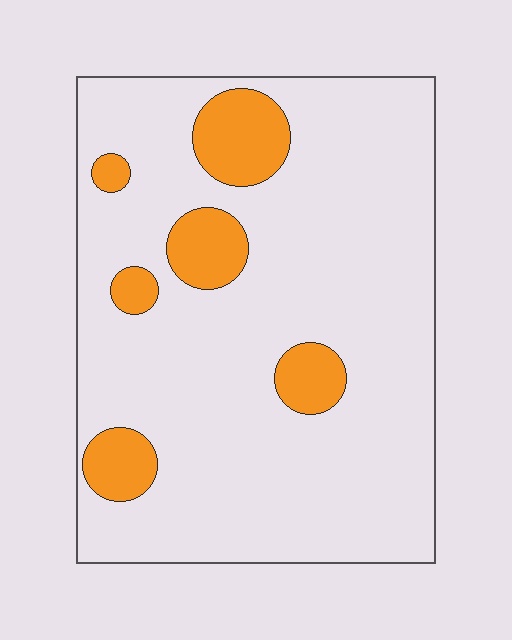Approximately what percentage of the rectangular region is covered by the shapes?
Approximately 15%.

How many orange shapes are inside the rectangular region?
6.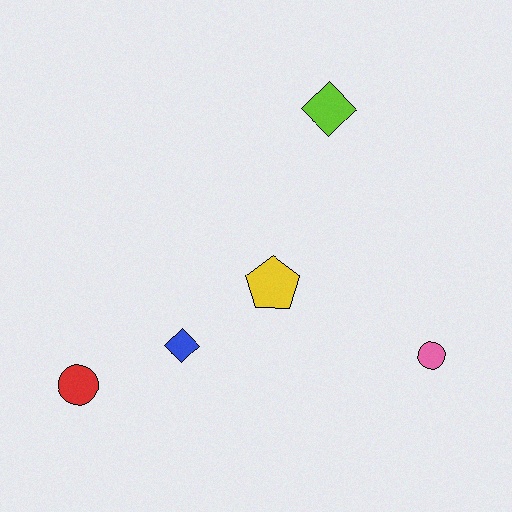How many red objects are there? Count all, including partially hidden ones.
There is 1 red object.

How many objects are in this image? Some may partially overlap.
There are 5 objects.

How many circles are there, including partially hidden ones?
There are 2 circles.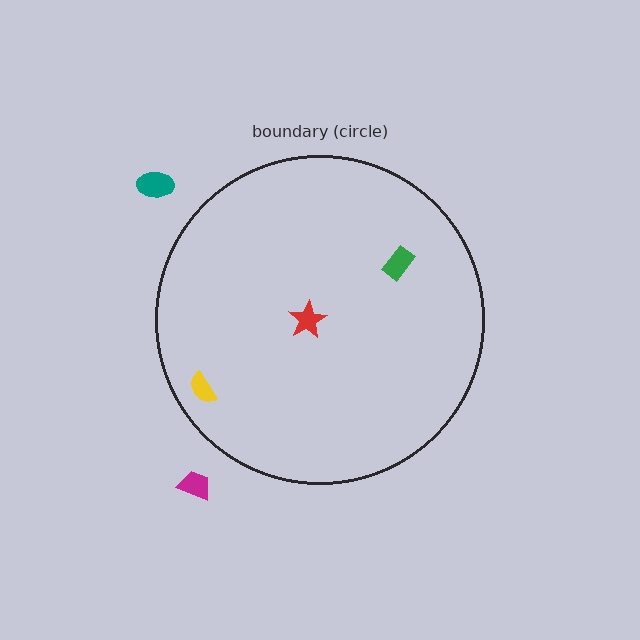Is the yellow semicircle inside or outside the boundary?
Inside.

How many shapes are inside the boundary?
3 inside, 2 outside.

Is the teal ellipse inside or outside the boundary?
Outside.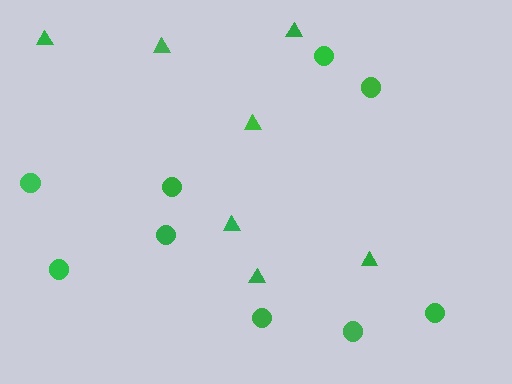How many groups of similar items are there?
There are 2 groups: one group of triangles (7) and one group of circles (9).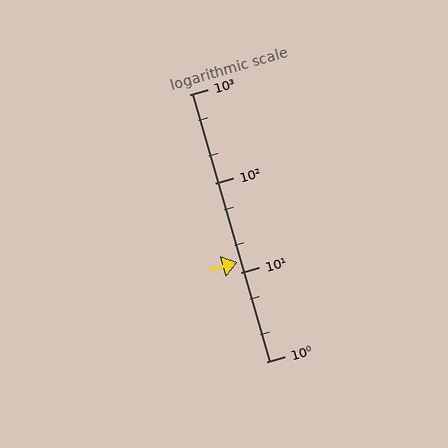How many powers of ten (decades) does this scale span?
The scale spans 3 decades, from 1 to 1000.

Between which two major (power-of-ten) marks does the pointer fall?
The pointer is between 10 and 100.